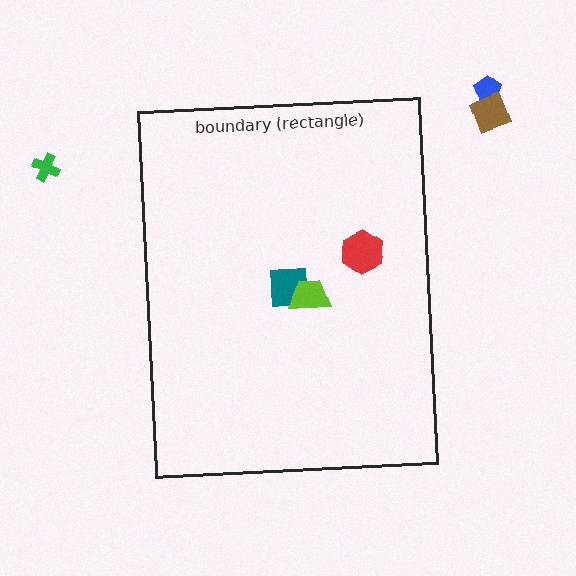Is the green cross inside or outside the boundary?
Outside.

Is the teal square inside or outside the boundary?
Inside.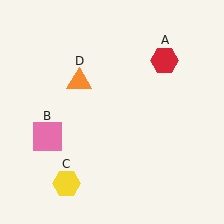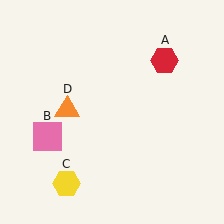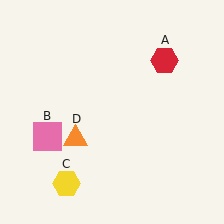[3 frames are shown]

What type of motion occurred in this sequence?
The orange triangle (object D) rotated counterclockwise around the center of the scene.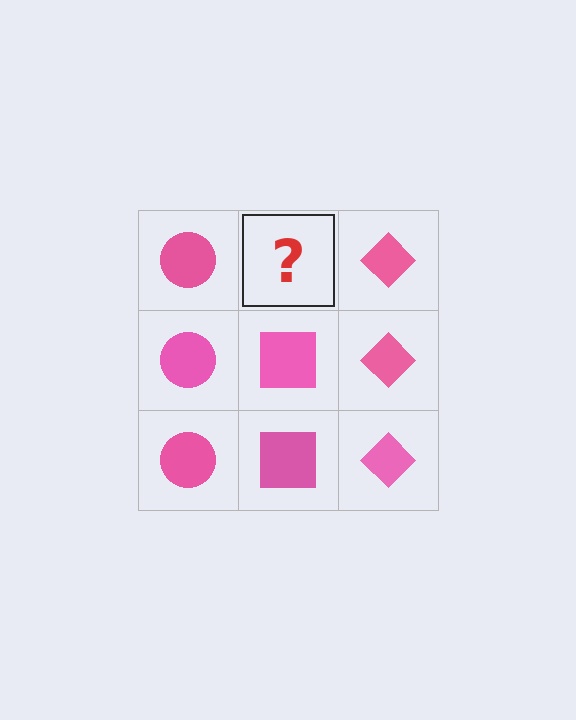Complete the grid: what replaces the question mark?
The question mark should be replaced with a pink square.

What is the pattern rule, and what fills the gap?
The rule is that each column has a consistent shape. The gap should be filled with a pink square.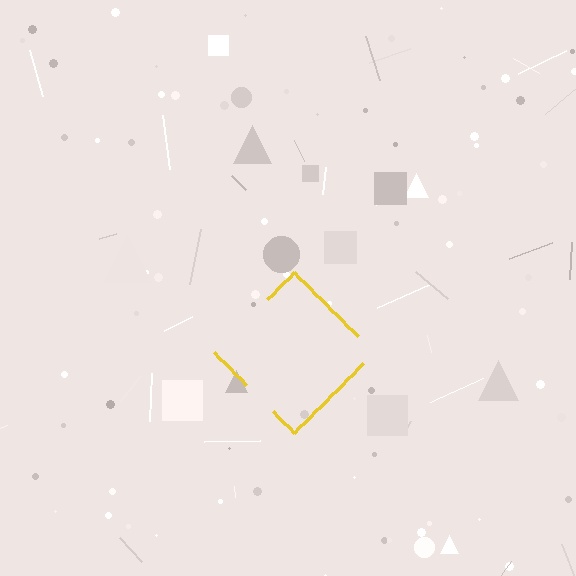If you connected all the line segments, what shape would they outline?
They would outline a diamond.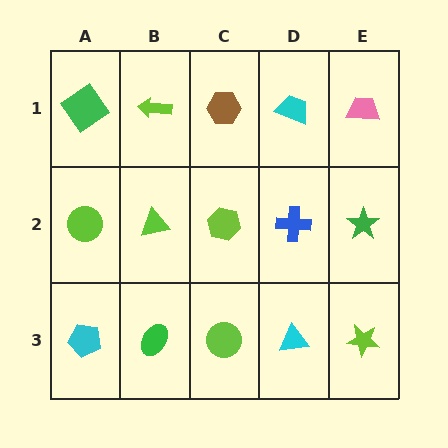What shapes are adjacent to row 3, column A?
A lime circle (row 2, column A), a green ellipse (row 3, column B).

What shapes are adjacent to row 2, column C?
A brown hexagon (row 1, column C), a lime circle (row 3, column C), a lime triangle (row 2, column B), a blue cross (row 2, column D).